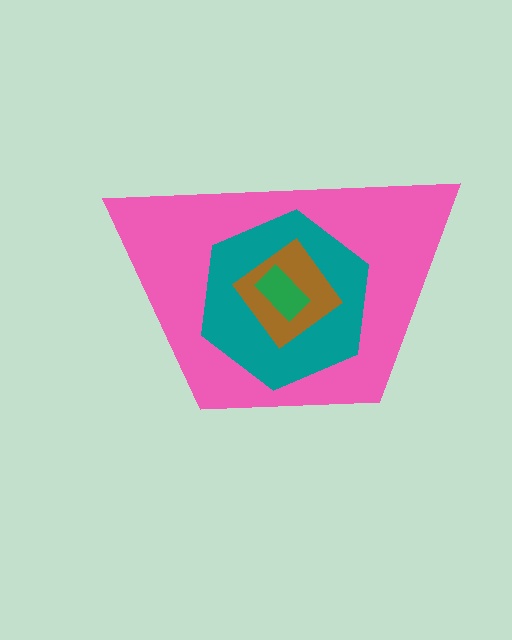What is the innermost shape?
The green rectangle.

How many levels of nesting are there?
4.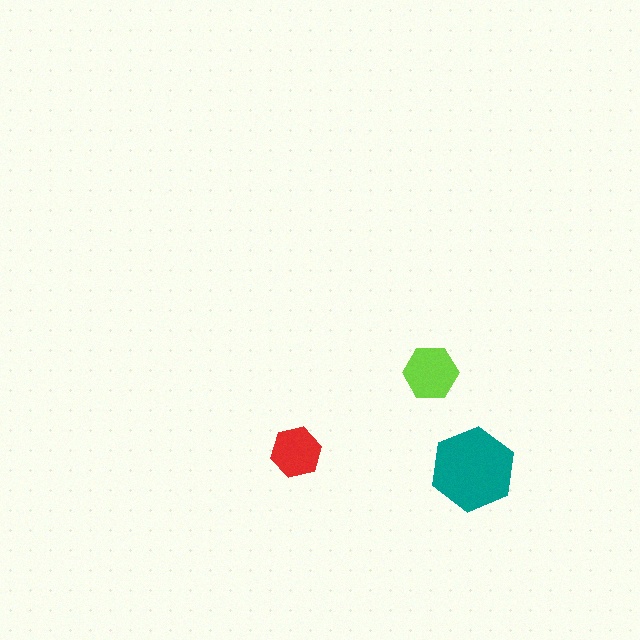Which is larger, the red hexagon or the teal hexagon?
The teal one.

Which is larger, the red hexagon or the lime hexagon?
The lime one.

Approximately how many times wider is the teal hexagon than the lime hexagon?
About 1.5 times wider.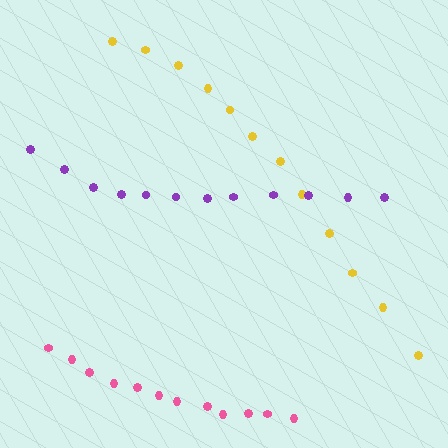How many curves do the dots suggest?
There are 3 distinct paths.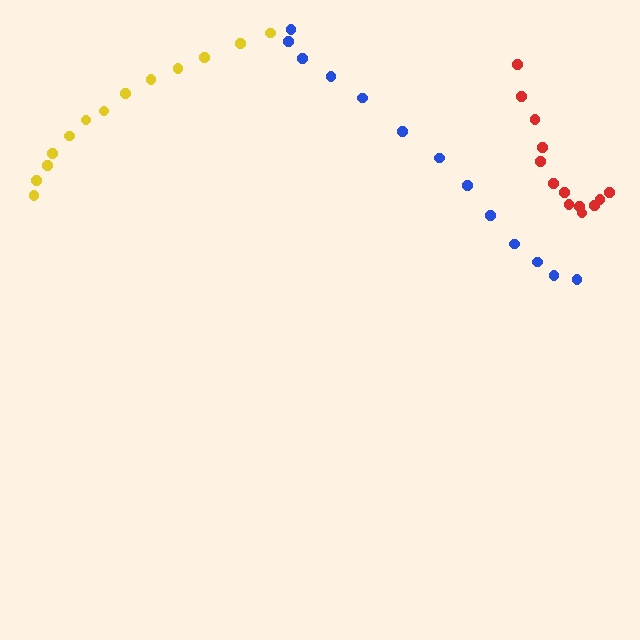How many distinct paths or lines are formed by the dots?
There are 3 distinct paths.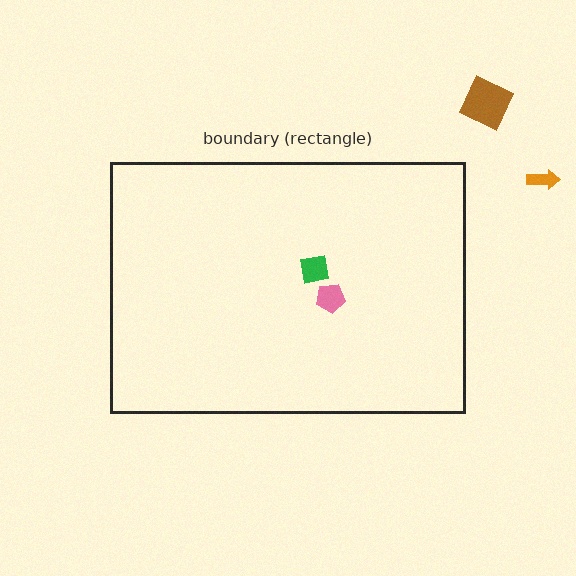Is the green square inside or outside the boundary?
Inside.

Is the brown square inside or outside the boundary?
Outside.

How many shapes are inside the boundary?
2 inside, 2 outside.